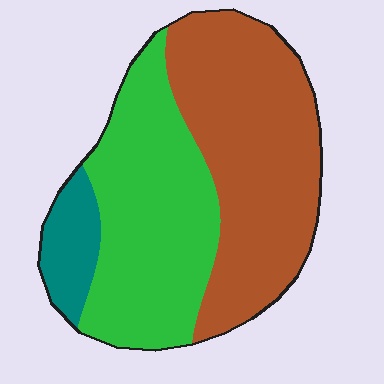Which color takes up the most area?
Brown, at roughly 50%.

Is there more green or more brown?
Brown.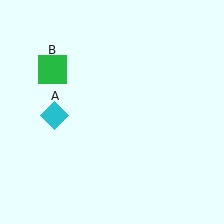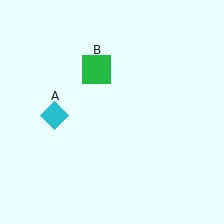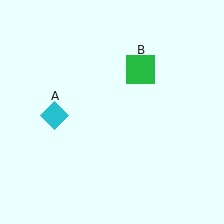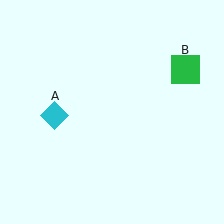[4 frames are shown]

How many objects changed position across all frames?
1 object changed position: green square (object B).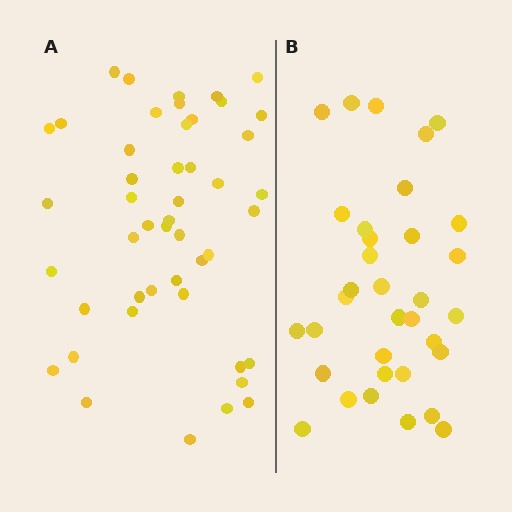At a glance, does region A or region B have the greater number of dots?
Region A (the left region) has more dots.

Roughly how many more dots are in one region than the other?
Region A has approximately 15 more dots than region B.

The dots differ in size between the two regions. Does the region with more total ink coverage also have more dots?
No. Region B has more total ink coverage because its dots are larger, but region A actually contains more individual dots. Total area can be misleading — the number of items is what matters here.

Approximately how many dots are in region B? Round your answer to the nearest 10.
About 30 dots. (The exact count is 34, which rounds to 30.)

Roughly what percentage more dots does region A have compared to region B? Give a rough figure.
About 40% more.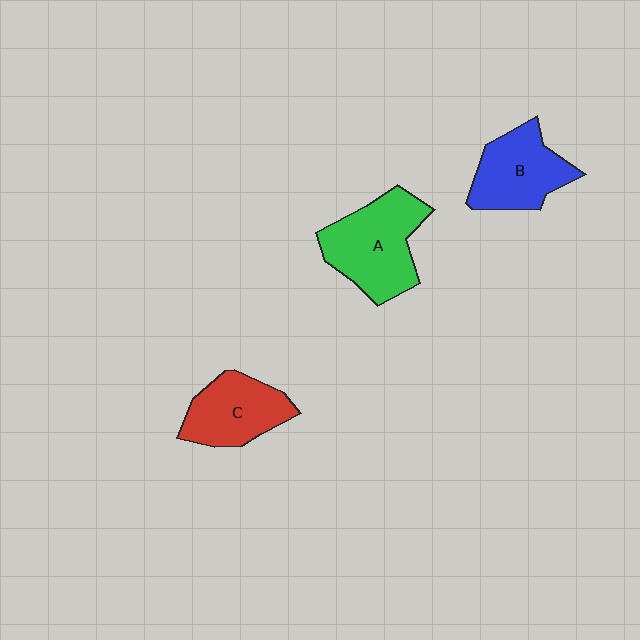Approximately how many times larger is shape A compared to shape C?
Approximately 1.3 times.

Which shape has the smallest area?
Shape C (red).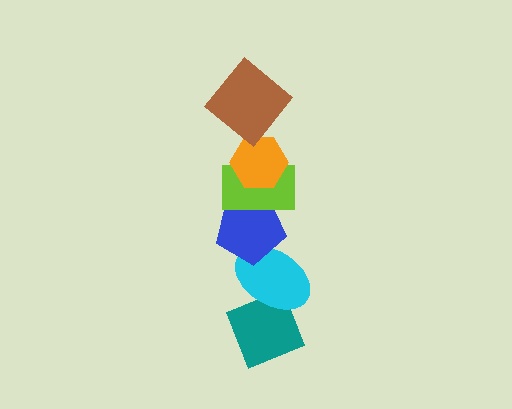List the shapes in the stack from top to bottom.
From top to bottom: the brown diamond, the orange hexagon, the lime rectangle, the blue pentagon, the cyan ellipse, the teal diamond.